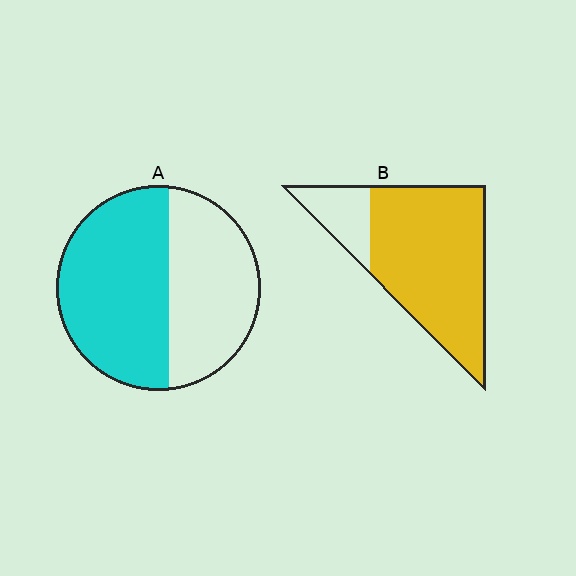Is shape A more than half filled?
Yes.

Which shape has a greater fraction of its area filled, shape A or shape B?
Shape B.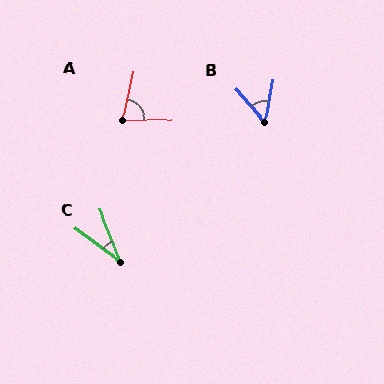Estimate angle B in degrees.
Approximately 51 degrees.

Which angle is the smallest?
C, at approximately 31 degrees.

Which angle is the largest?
A, at approximately 75 degrees.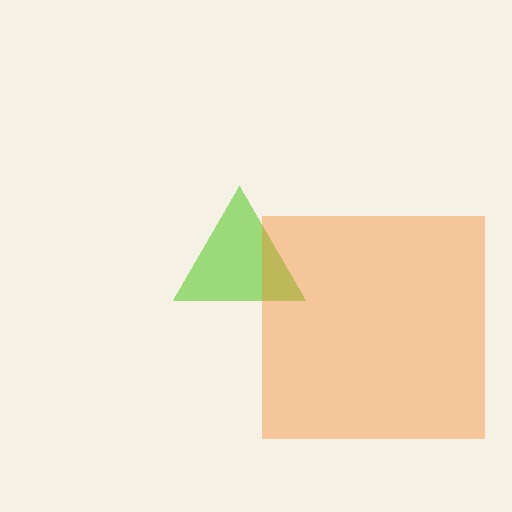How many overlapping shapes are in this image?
There are 2 overlapping shapes in the image.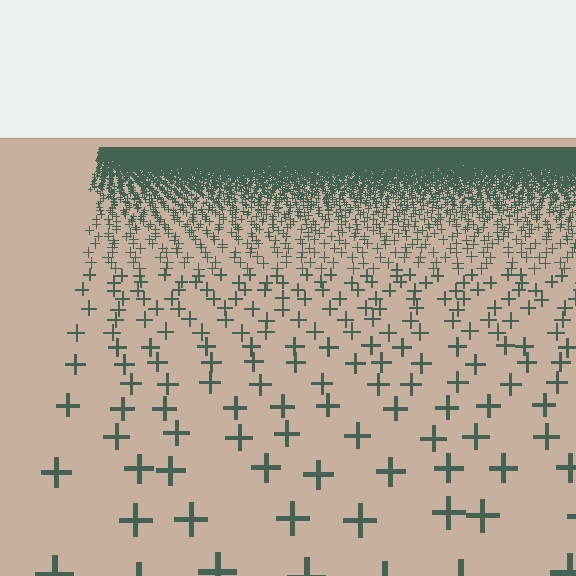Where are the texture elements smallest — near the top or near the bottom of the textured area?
Near the top.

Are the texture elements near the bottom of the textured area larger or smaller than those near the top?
Larger. Near the bottom, elements are closer to the viewer and appear at a bigger on-screen size.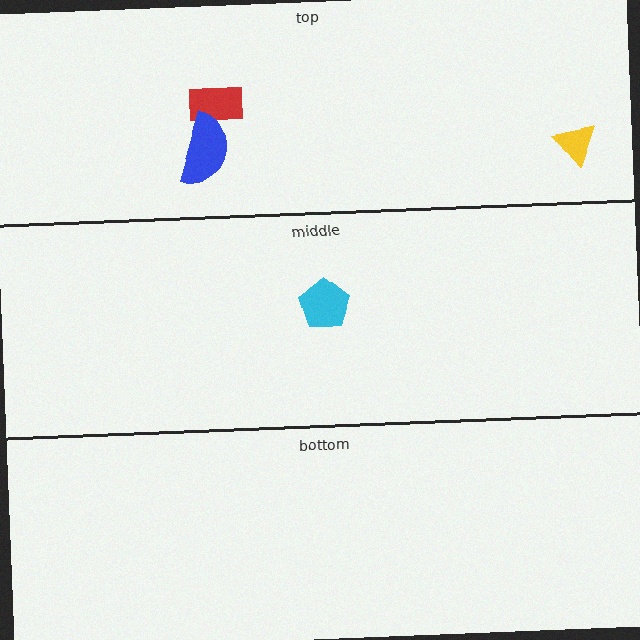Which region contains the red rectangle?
The top region.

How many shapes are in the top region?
3.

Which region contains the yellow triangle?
The top region.